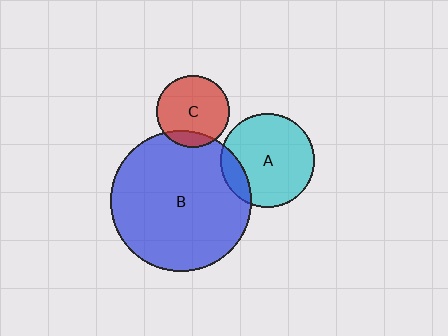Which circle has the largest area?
Circle B (blue).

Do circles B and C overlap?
Yes.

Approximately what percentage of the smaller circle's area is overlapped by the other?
Approximately 15%.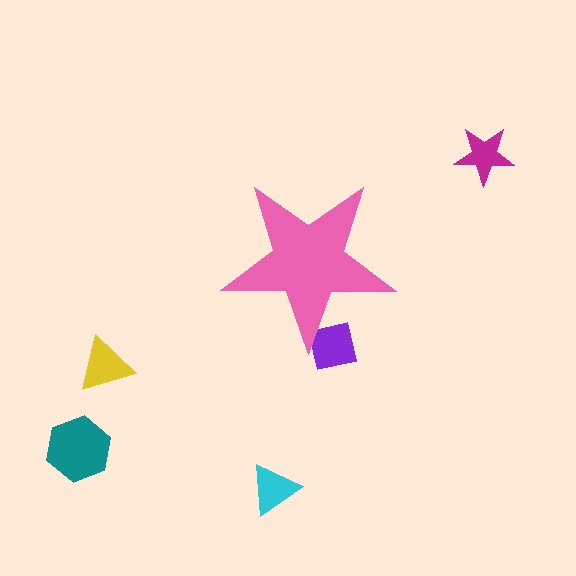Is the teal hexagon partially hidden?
No, the teal hexagon is fully visible.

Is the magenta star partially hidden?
No, the magenta star is fully visible.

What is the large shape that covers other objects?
A pink star.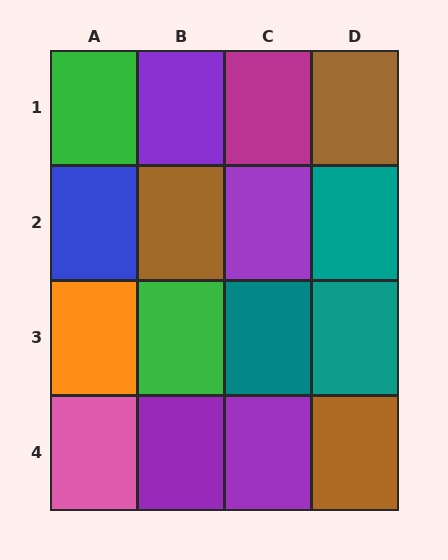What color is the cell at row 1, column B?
Purple.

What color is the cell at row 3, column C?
Teal.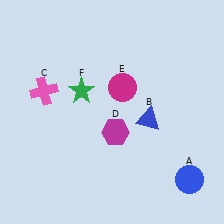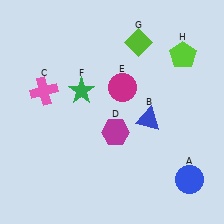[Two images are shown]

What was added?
A lime diamond (G), a lime pentagon (H) were added in Image 2.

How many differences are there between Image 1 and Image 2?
There are 2 differences between the two images.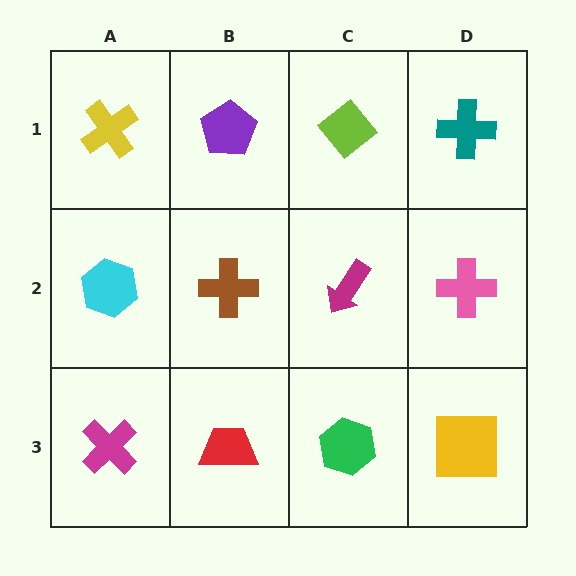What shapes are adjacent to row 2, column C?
A lime diamond (row 1, column C), a green hexagon (row 3, column C), a brown cross (row 2, column B), a pink cross (row 2, column D).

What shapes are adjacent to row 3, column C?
A magenta arrow (row 2, column C), a red trapezoid (row 3, column B), a yellow square (row 3, column D).